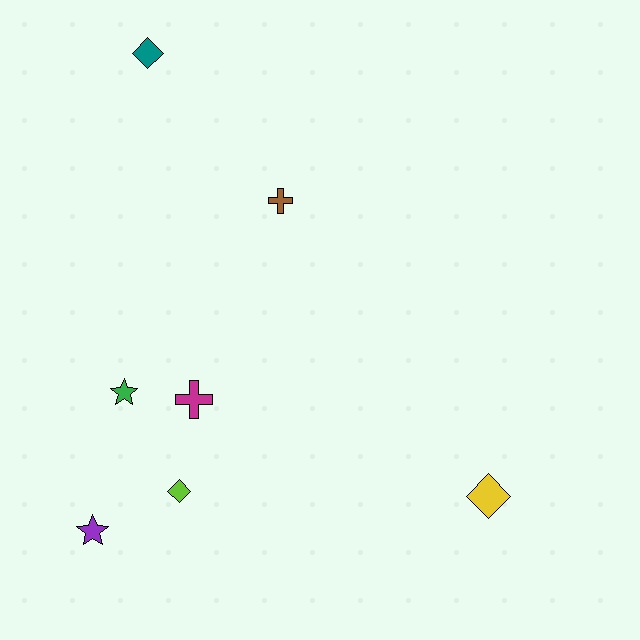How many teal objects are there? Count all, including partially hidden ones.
There is 1 teal object.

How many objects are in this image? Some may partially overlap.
There are 7 objects.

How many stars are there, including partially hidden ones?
There are 2 stars.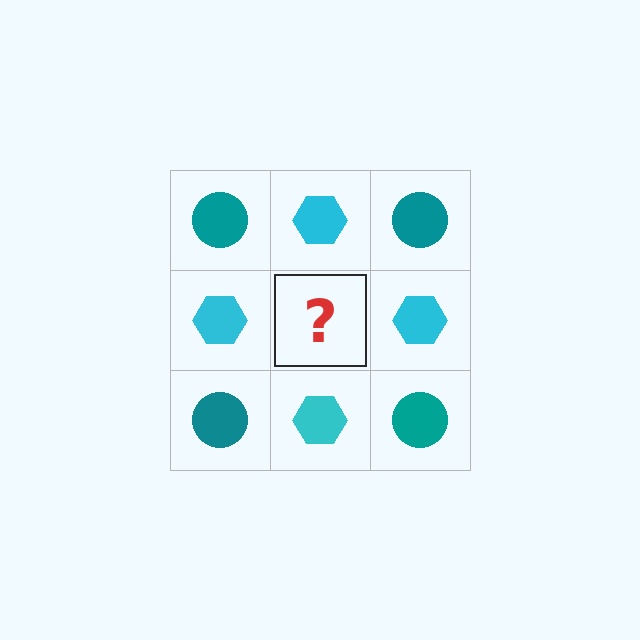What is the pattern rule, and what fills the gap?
The rule is that it alternates teal circle and cyan hexagon in a checkerboard pattern. The gap should be filled with a teal circle.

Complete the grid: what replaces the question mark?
The question mark should be replaced with a teal circle.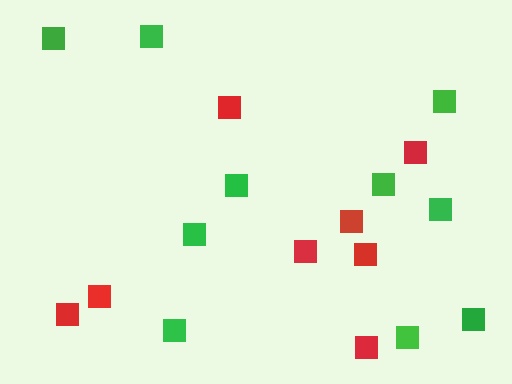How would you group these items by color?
There are 2 groups: one group of green squares (10) and one group of red squares (8).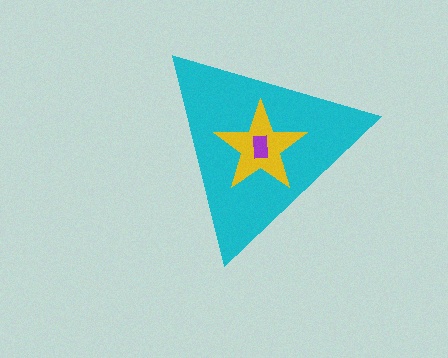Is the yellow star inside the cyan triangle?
Yes.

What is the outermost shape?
The cyan triangle.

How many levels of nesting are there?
3.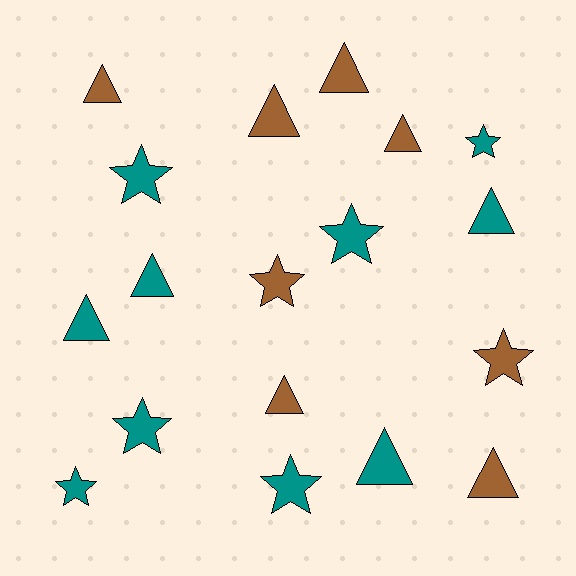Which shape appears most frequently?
Triangle, with 10 objects.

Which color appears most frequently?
Teal, with 10 objects.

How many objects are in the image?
There are 18 objects.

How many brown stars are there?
There are 2 brown stars.